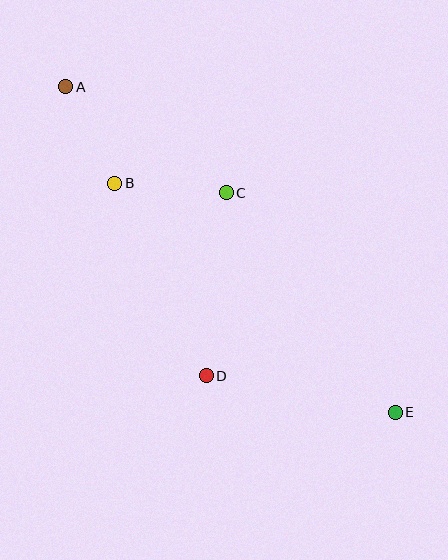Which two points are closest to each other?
Points A and B are closest to each other.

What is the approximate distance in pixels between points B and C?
The distance between B and C is approximately 112 pixels.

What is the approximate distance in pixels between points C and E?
The distance between C and E is approximately 277 pixels.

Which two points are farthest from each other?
Points A and E are farthest from each other.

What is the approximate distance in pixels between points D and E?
The distance between D and E is approximately 193 pixels.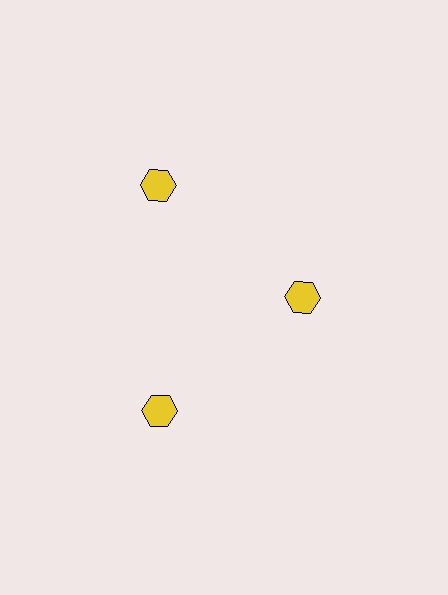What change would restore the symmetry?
The symmetry would be restored by moving it outward, back onto the ring so that all 3 hexagons sit at equal angles and equal distance from the center.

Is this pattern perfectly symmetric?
No. The 3 yellow hexagons are arranged in a ring, but one element near the 3 o'clock position is pulled inward toward the center, breaking the 3-fold rotational symmetry.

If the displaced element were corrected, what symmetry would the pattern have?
It would have 3-fold rotational symmetry — the pattern would map onto itself every 120 degrees.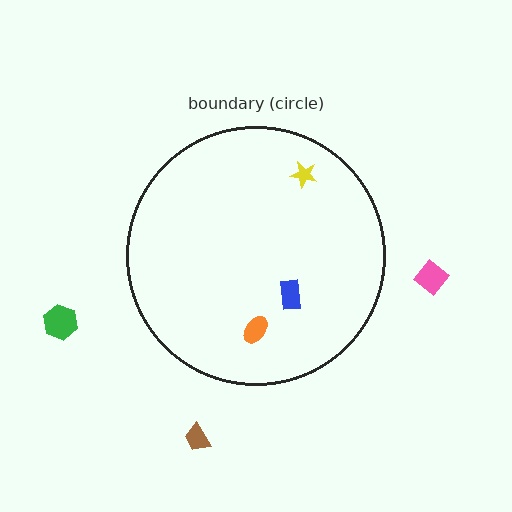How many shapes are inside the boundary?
3 inside, 3 outside.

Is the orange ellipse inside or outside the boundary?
Inside.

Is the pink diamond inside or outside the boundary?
Outside.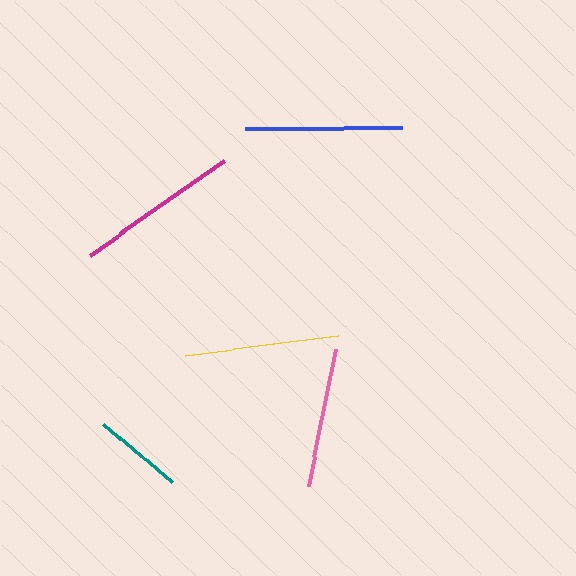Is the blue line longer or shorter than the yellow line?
The blue line is longer than the yellow line.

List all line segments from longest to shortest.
From longest to shortest: magenta, blue, yellow, pink, teal.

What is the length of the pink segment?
The pink segment is approximately 141 pixels long.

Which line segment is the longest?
The magenta line is the longest at approximately 164 pixels.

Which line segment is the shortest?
The teal line is the shortest at approximately 90 pixels.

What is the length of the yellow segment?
The yellow segment is approximately 156 pixels long.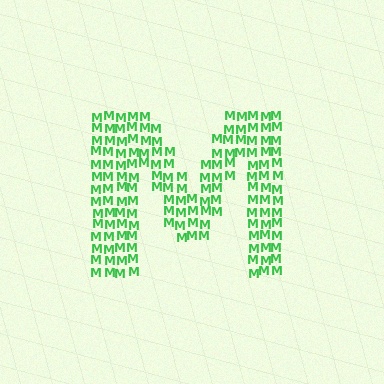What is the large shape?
The large shape is the letter M.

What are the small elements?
The small elements are letter M's.